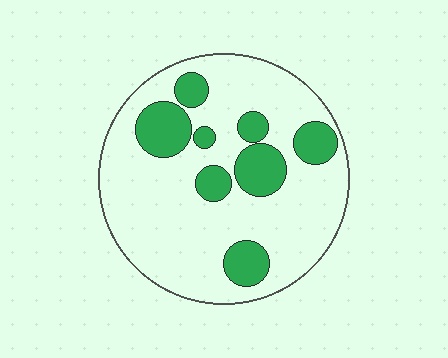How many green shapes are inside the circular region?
8.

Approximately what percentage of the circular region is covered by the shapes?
Approximately 25%.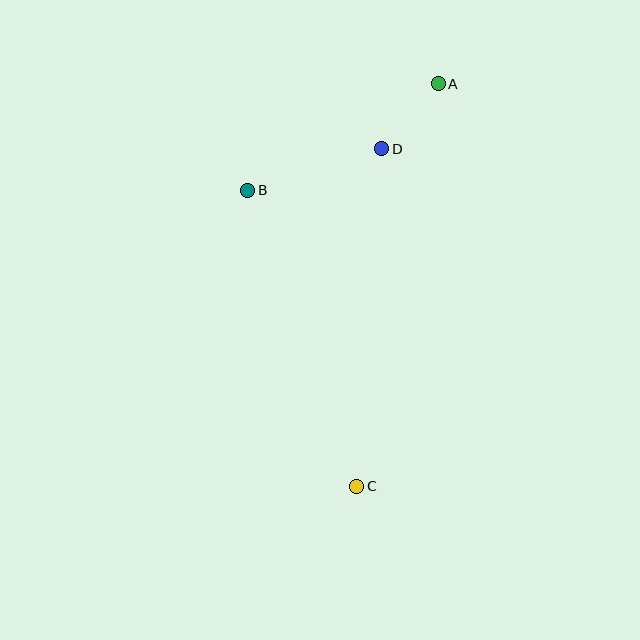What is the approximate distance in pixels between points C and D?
The distance between C and D is approximately 338 pixels.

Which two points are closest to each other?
Points A and D are closest to each other.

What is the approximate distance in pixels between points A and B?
The distance between A and B is approximately 218 pixels.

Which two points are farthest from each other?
Points A and C are farthest from each other.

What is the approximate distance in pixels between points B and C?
The distance between B and C is approximately 316 pixels.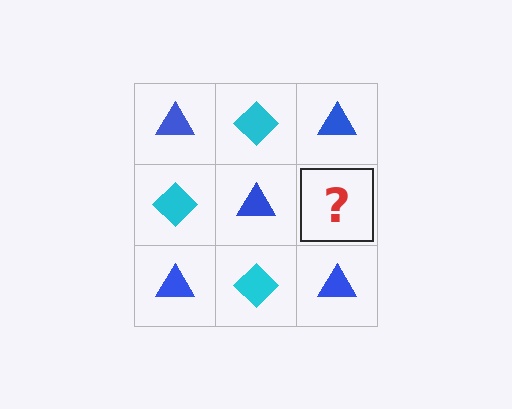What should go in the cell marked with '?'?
The missing cell should contain a cyan diamond.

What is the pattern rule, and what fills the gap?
The rule is that it alternates blue triangle and cyan diamond in a checkerboard pattern. The gap should be filled with a cyan diamond.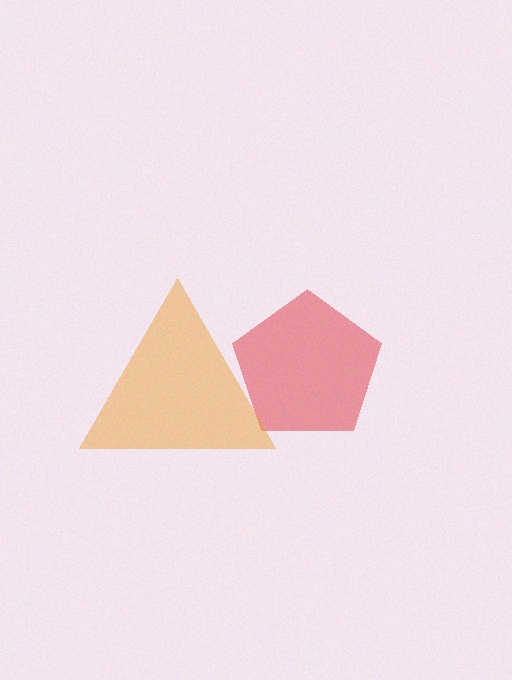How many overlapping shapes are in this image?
There are 2 overlapping shapes in the image.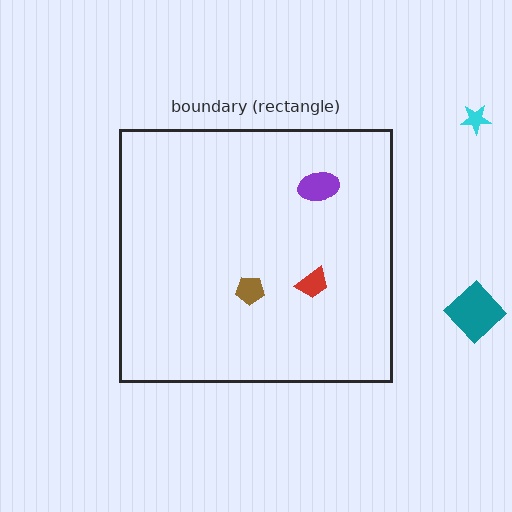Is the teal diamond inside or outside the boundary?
Outside.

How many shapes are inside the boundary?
3 inside, 2 outside.